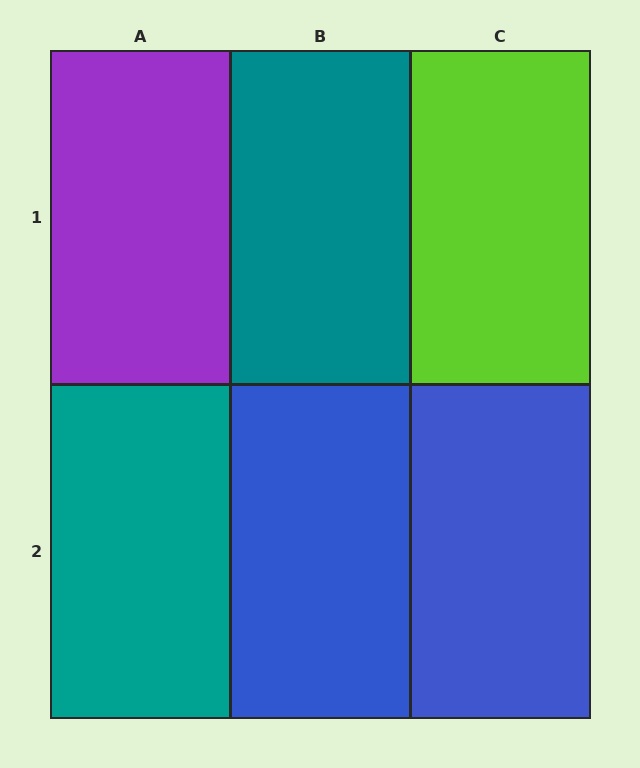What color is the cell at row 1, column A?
Purple.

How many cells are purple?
1 cell is purple.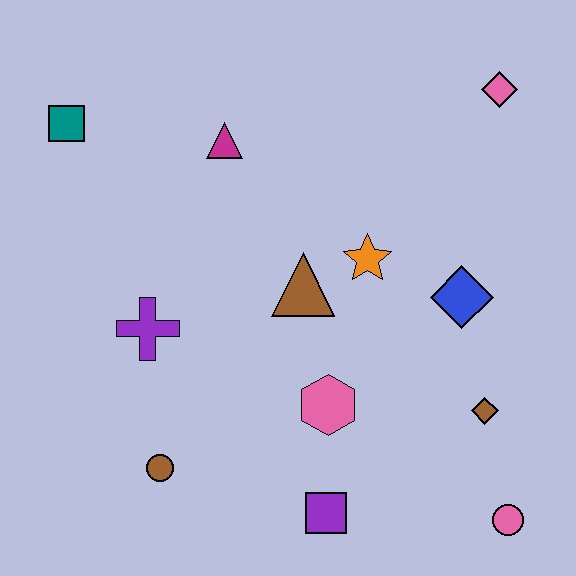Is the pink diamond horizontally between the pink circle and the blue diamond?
Yes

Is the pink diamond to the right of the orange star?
Yes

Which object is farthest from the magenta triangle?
The pink circle is farthest from the magenta triangle.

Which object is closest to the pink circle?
The brown diamond is closest to the pink circle.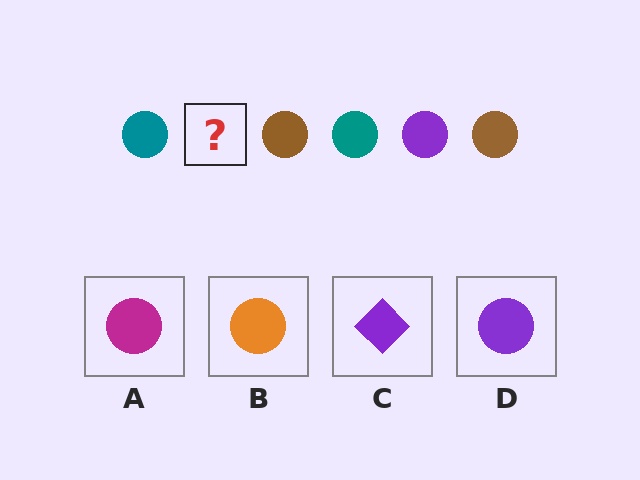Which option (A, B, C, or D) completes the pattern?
D.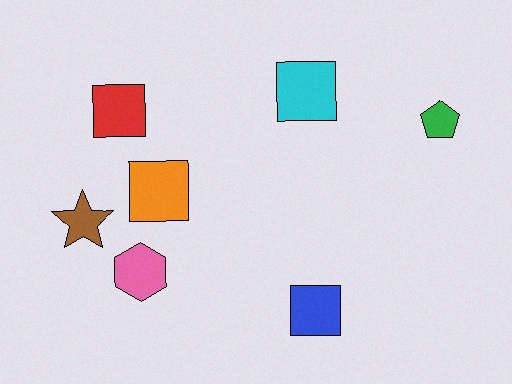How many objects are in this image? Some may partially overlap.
There are 7 objects.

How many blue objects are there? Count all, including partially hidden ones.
There is 1 blue object.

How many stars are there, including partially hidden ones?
There is 1 star.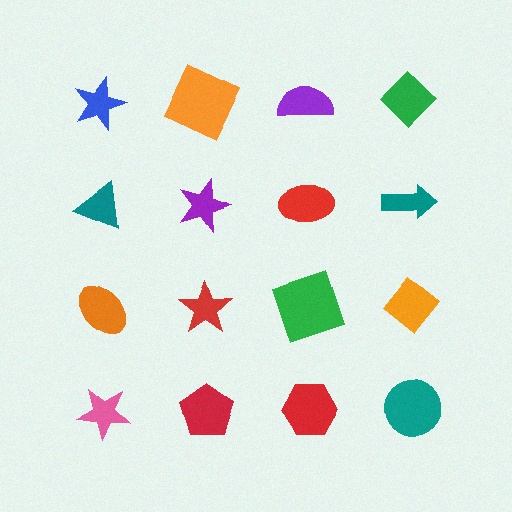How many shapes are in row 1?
4 shapes.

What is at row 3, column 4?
An orange diamond.